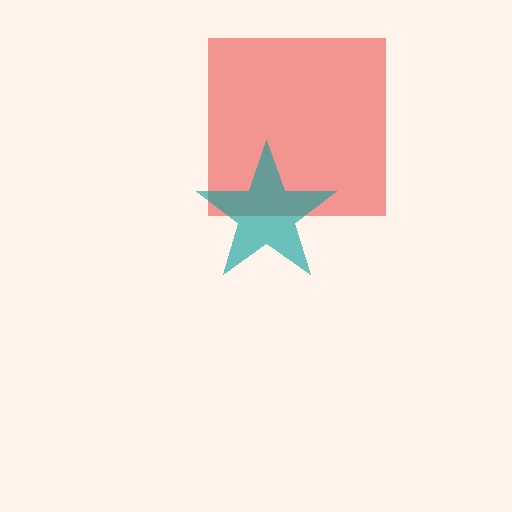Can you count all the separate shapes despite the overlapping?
Yes, there are 2 separate shapes.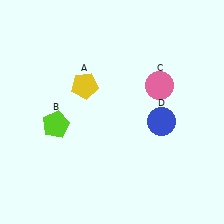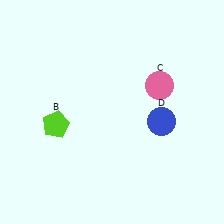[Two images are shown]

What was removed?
The yellow pentagon (A) was removed in Image 2.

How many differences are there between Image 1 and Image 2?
There is 1 difference between the two images.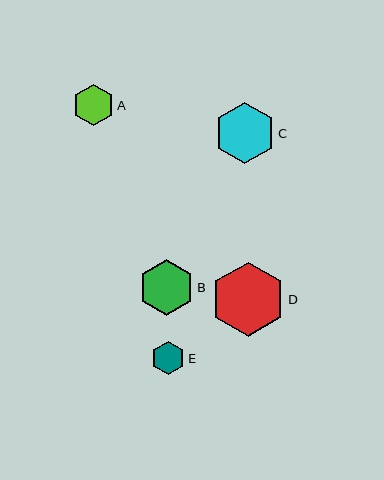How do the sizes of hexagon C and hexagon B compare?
Hexagon C and hexagon B are approximately the same size.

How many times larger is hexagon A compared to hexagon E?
Hexagon A is approximately 1.2 times the size of hexagon E.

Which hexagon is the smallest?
Hexagon E is the smallest with a size of approximately 33 pixels.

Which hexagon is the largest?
Hexagon D is the largest with a size of approximately 74 pixels.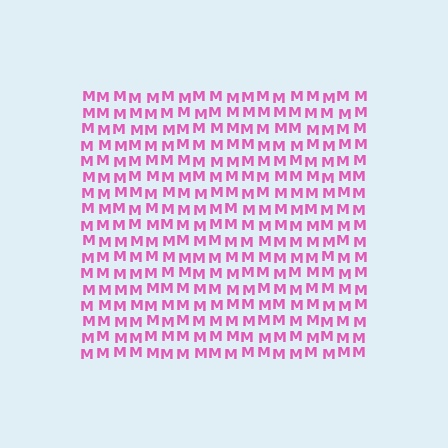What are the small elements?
The small elements are letter M's.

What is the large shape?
The large shape is a square.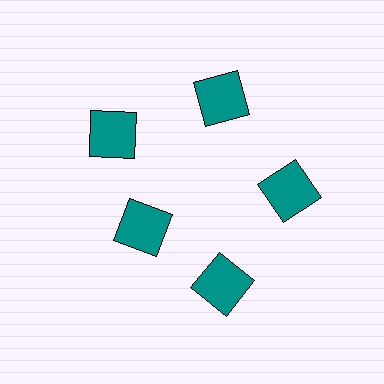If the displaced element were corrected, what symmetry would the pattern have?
It would have 5-fold rotational symmetry — the pattern would map onto itself every 72 degrees.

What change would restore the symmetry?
The symmetry would be restored by moving it outward, back onto the ring so that all 5 squares sit at equal angles and equal distance from the center.